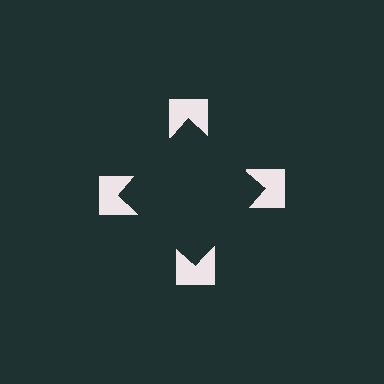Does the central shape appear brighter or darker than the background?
It typically appears slightly darker than the background, even though no actual brightness change is drawn.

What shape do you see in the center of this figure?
An illusory square — its edges are inferred from the aligned wedge cuts in the notched squares, not physically drawn.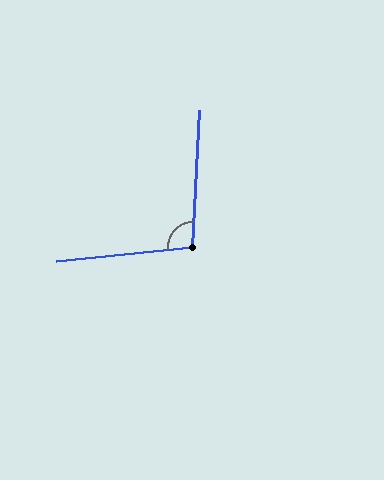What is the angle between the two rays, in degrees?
Approximately 99 degrees.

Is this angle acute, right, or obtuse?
It is obtuse.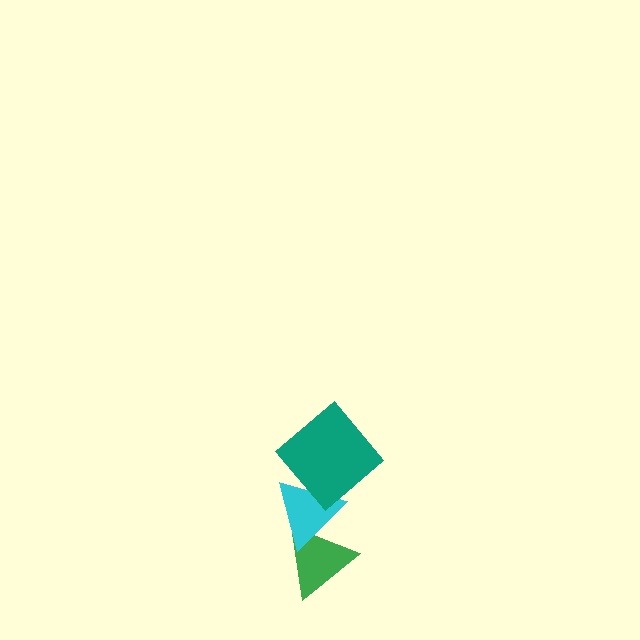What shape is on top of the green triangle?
The cyan triangle is on top of the green triangle.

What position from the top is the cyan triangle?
The cyan triangle is 2nd from the top.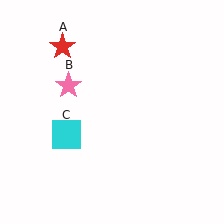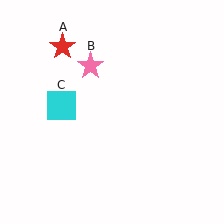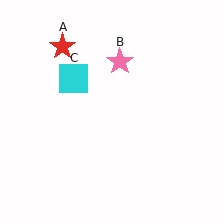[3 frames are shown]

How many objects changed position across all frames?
2 objects changed position: pink star (object B), cyan square (object C).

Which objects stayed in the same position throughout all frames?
Red star (object A) remained stationary.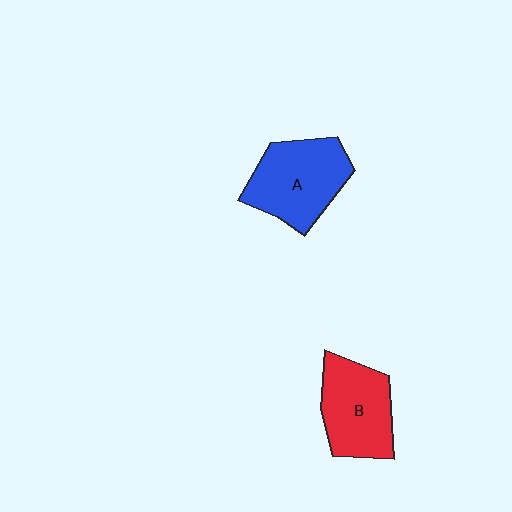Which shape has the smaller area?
Shape B (red).